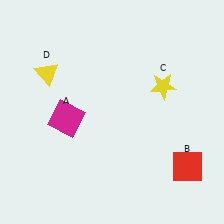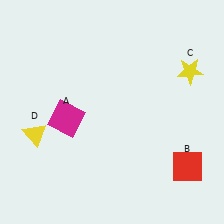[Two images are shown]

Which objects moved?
The objects that moved are: the yellow star (C), the yellow triangle (D).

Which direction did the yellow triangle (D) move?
The yellow triangle (D) moved down.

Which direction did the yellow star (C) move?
The yellow star (C) moved right.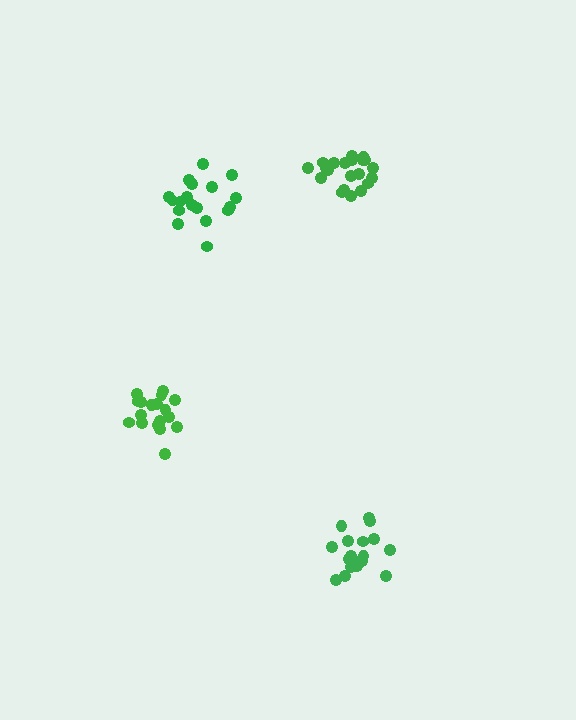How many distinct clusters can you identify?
There are 4 distinct clusters.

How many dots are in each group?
Group 1: 19 dots, Group 2: 18 dots, Group 3: 18 dots, Group 4: 21 dots (76 total).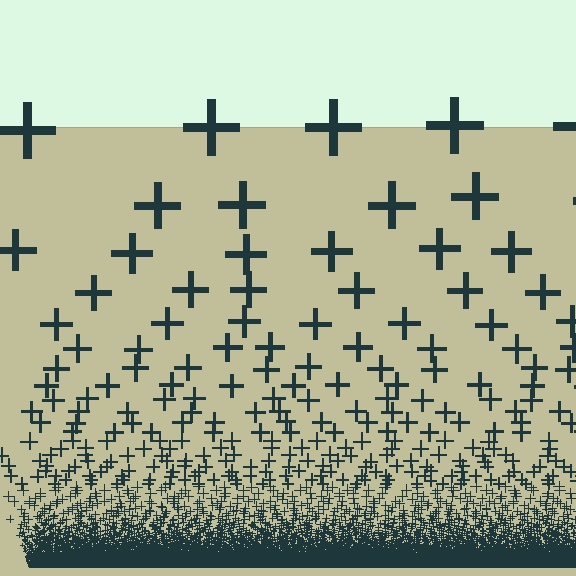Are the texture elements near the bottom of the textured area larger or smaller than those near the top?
Smaller. The gradient is inverted — elements near the bottom are smaller and denser.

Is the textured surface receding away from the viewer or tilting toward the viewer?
The surface appears to tilt toward the viewer. Texture elements get larger and sparser toward the top.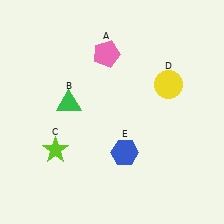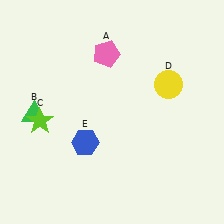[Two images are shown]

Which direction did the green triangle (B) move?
The green triangle (B) moved left.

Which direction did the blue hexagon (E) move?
The blue hexagon (E) moved left.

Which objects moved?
The objects that moved are: the green triangle (B), the lime star (C), the blue hexagon (E).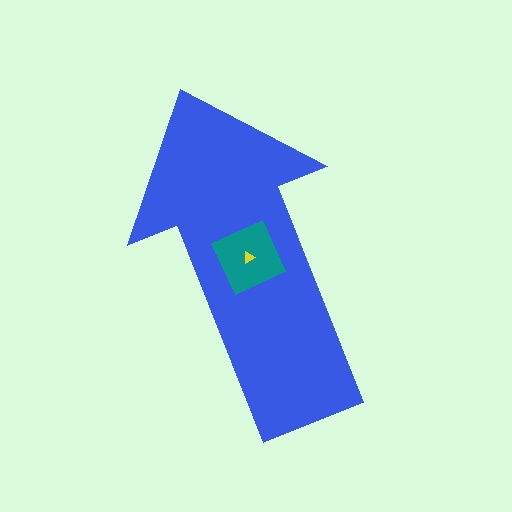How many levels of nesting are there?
3.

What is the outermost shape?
The blue arrow.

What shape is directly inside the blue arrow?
The teal square.